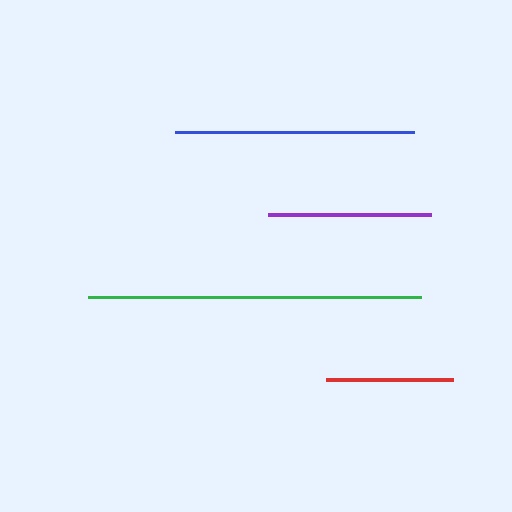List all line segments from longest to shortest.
From longest to shortest: green, blue, purple, red.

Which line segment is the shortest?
The red line is the shortest at approximately 128 pixels.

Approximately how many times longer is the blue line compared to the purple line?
The blue line is approximately 1.5 times the length of the purple line.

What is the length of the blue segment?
The blue segment is approximately 239 pixels long.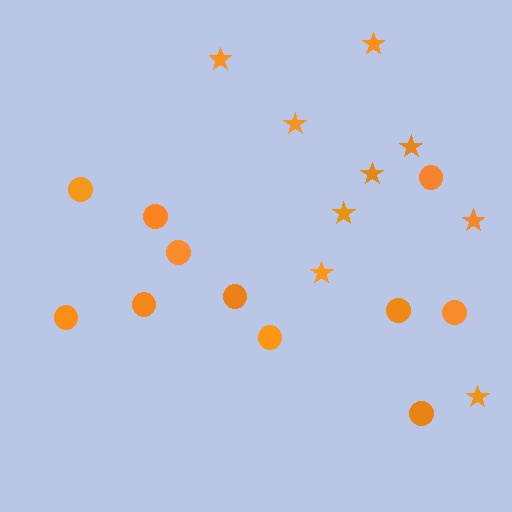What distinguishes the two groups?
There are 2 groups: one group of circles (11) and one group of stars (9).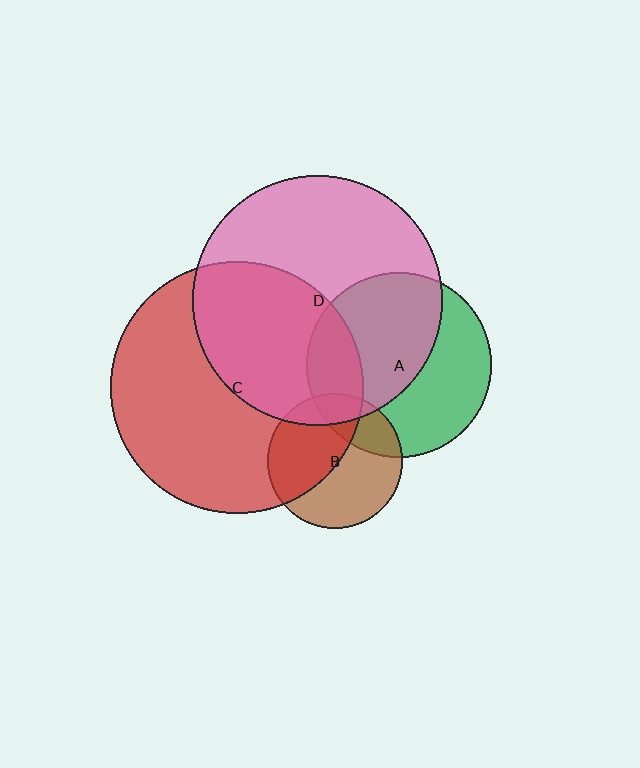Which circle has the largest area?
Circle C (red).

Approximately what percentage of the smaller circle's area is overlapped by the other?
Approximately 50%.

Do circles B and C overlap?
Yes.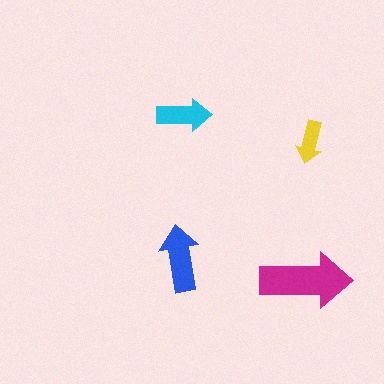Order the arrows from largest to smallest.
the magenta one, the blue one, the cyan one, the yellow one.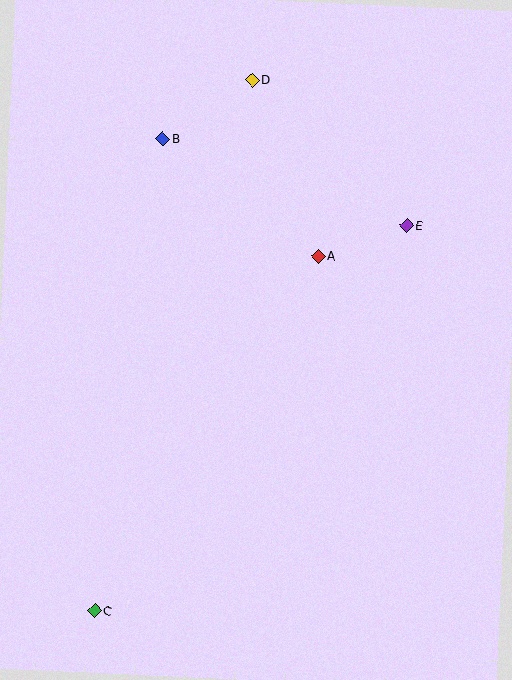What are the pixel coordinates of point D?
Point D is at (252, 80).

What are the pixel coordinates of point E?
Point E is at (407, 225).